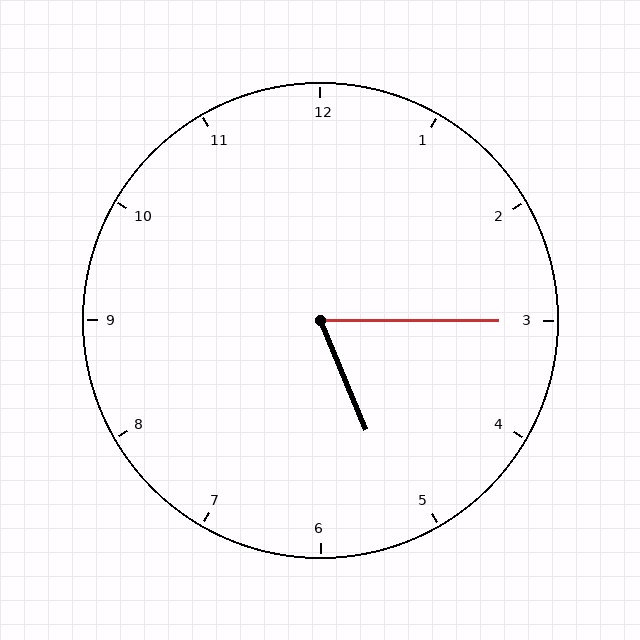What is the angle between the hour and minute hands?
Approximately 68 degrees.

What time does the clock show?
5:15.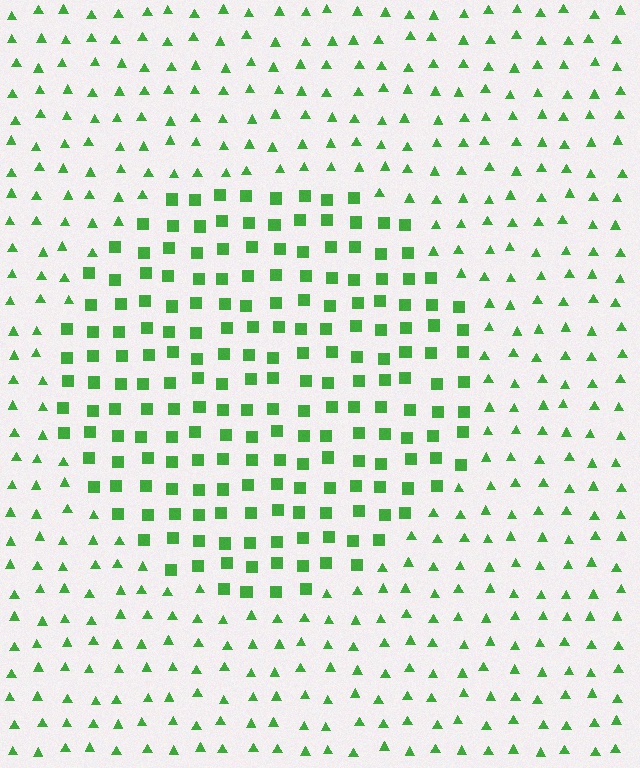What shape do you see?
I see a circle.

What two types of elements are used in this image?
The image uses squares inside the circle region and triangles outside it.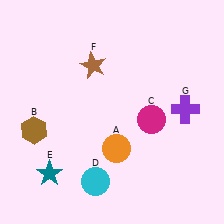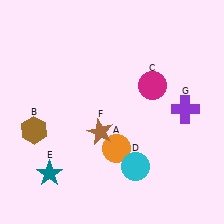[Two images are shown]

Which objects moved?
The objects that moved are: the magenta circle (C), the cyan circle (D), the brown star (F).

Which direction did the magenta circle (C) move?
The magenta circle (C) moved up.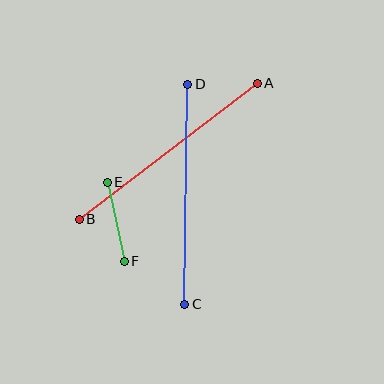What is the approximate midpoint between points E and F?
The midpoint is at approximately (116, 222) pixels.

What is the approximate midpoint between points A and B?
The midpoint is at approximately (168, 151) pixels.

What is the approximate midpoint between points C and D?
The midpoint is at approximately (186, 194) pixels.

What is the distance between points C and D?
The distance is approximately 220 pixels.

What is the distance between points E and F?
The distance is approximately 81 pixels.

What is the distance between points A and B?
The distance is approximately 224 pixels.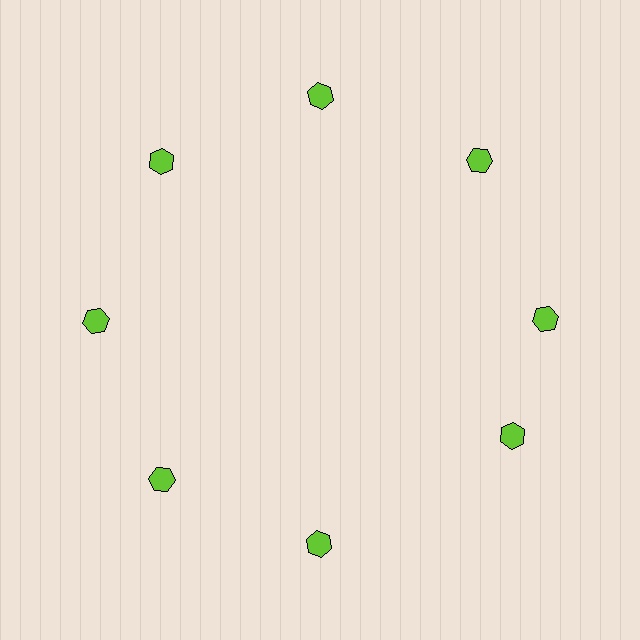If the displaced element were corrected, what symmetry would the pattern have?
It would have 8-fold rotational symmetry — the pattern would map onto itself every 45 degrees.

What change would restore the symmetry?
The symmetry would be restored by rotating it back into even spacing with its neighbors so that all 8 hexagons sit at equal angles and equal distance from the center.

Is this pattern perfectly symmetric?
No. The 8 lime hexagons are arranged in a ring, but one element near the 4 o'clock position is rotated out of alignment along the ring, breaking the 8-fold rotational symmetry.